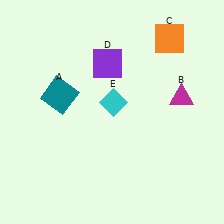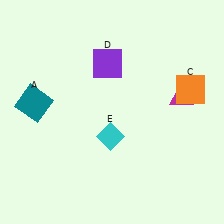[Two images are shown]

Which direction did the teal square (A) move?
The teal square (A) moved left.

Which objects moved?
The objects that moved are: the teal square (A), the orange square (C), the cyan diamond (E).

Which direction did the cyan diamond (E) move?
The cyan diamond (E) moved down.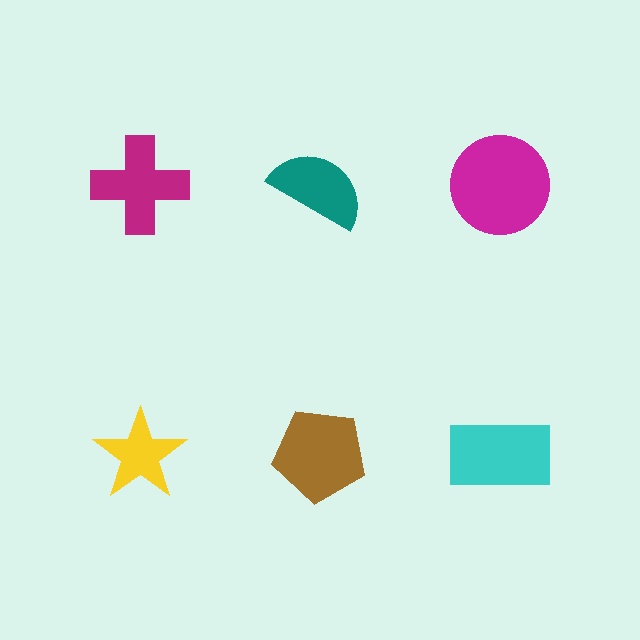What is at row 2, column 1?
A yellow star.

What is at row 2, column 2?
A brown pentagon.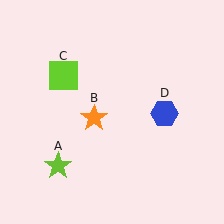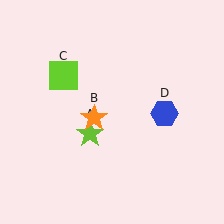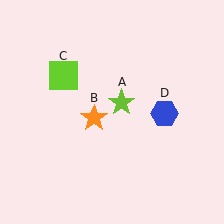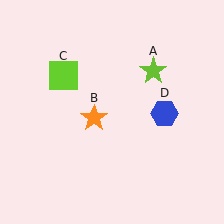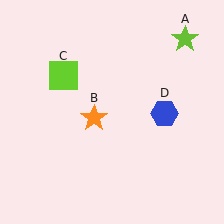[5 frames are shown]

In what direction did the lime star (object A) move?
The lime star (object A) moved up and to the right.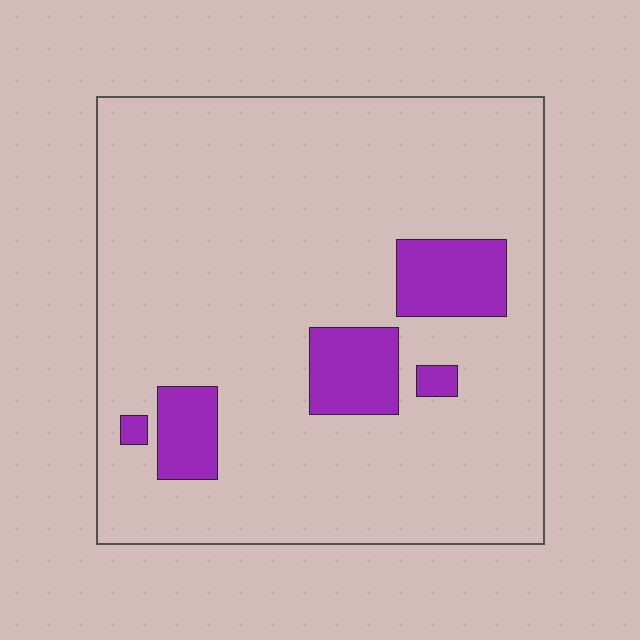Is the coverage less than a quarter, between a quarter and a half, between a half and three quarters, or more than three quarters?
Less than a quarter.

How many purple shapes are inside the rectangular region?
5.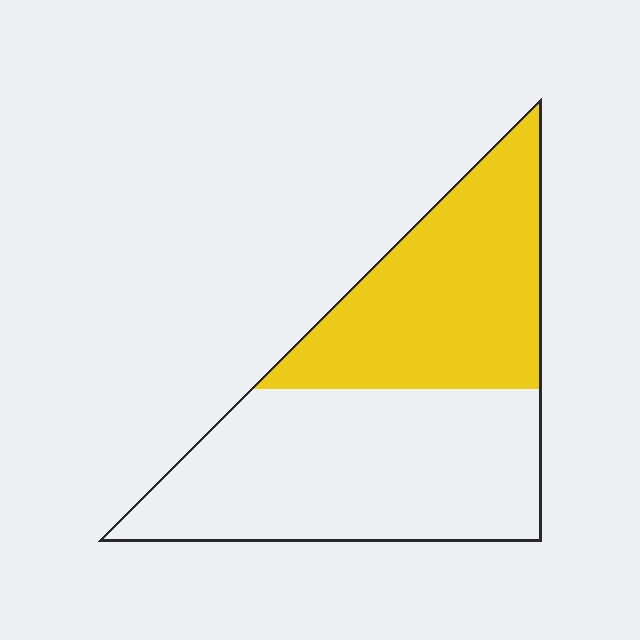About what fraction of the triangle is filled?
About two fifths (2/5).